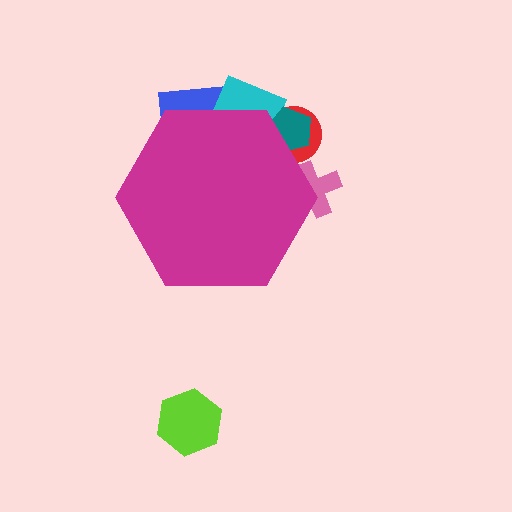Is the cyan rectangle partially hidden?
Yes, the cyan rectangle is partially hidden behind the magenta hexagon.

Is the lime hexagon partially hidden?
No, the lime hexagon is fully visible.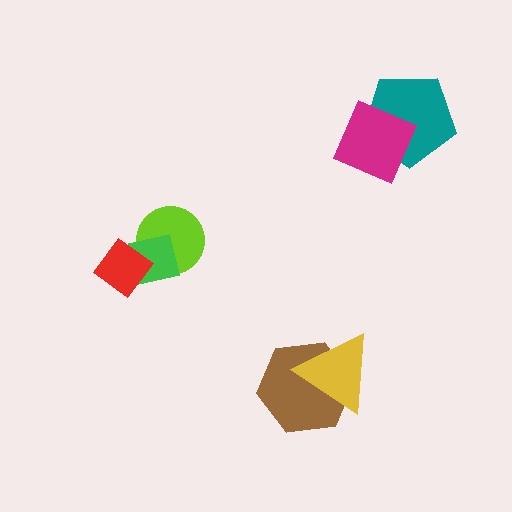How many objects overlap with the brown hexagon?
1 object overlaps with the brown hexagon.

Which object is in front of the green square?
The red diamond is in front of the green square.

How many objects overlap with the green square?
2 objects overlap with the green square.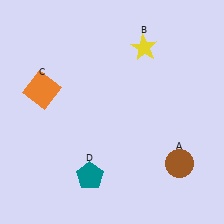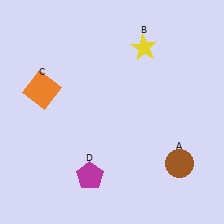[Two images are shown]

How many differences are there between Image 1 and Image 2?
There is 1 difference between the two images.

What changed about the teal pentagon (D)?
In Image 1, D is teal. In Image 2, it changed to magenta.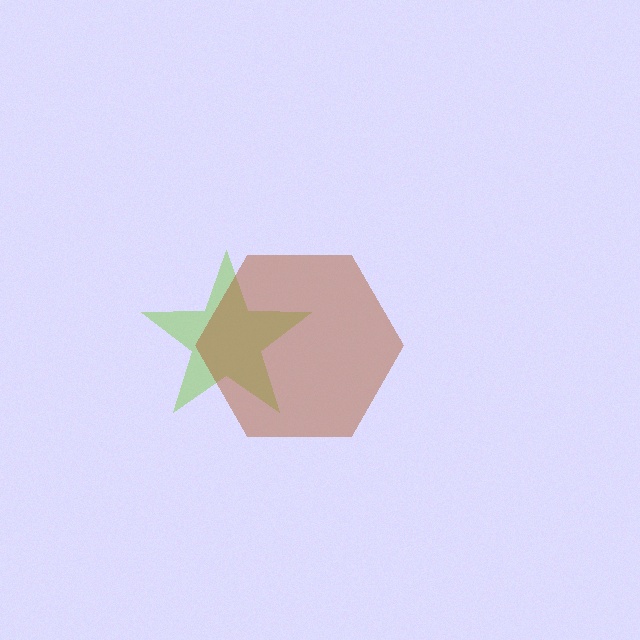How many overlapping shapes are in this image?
There are 2 overlapping shapes in the image.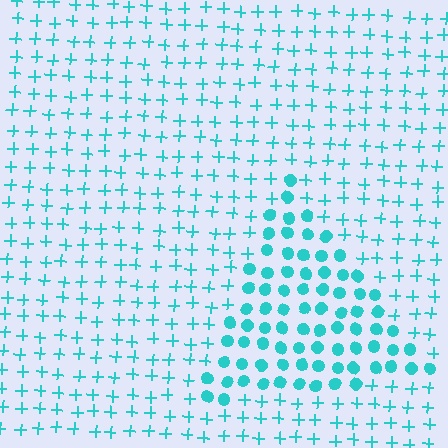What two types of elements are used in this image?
The image uses circles inside the triangle region and plus signs outside it.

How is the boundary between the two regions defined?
The boundary is defined by a change in element shape: circles inside vs. plus signs outside. All elements share the same color and spacing.